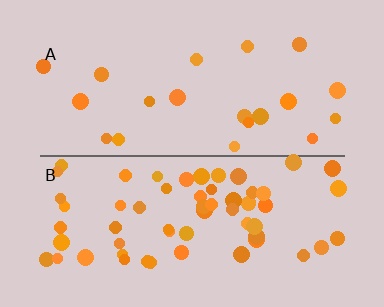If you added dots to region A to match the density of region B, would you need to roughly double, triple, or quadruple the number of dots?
Approximately triple.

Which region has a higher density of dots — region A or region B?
B (the bottom).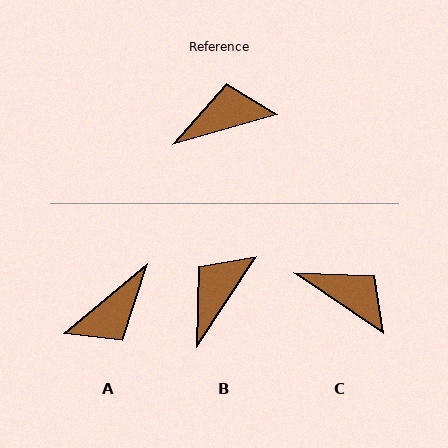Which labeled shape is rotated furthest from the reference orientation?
A, about 156 degrees away.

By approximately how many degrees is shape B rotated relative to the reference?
Approximately 40 degrees counter-clockwise.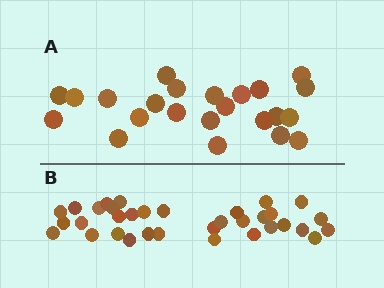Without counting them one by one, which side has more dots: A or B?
Region B (the bottom region) has more dots.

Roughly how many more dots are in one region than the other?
Region B has roughly 12 or so more dots than region A.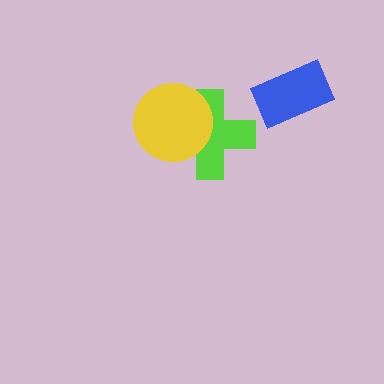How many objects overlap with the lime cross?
1 object overlaps with the lime cross.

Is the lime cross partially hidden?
Yes, it is partially covered by another shape.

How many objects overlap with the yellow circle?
1 object overlaps with the yellow circle.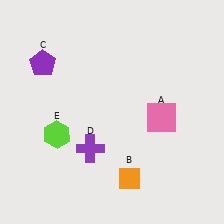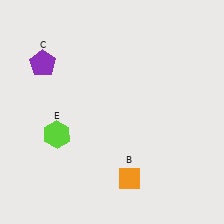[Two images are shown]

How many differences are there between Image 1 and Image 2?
There are 2 differences between the two images.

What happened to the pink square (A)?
The pink square (A) was removed in Image 2. It was in the bottom-right area of Image 1.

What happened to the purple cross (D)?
The purple cross (D) was removed in Image 2. It was in the bottom-left area of Image 1.